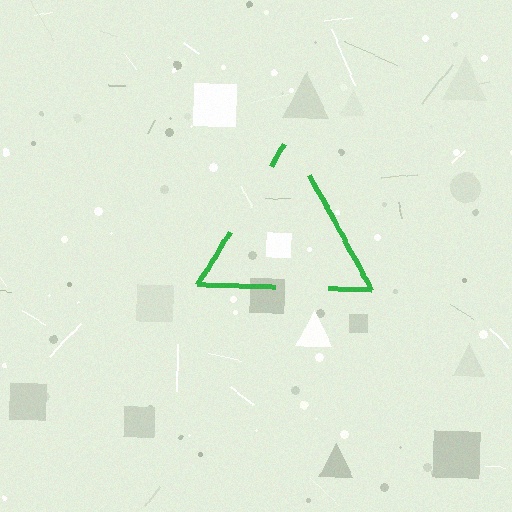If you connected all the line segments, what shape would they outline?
They would outline a triangle.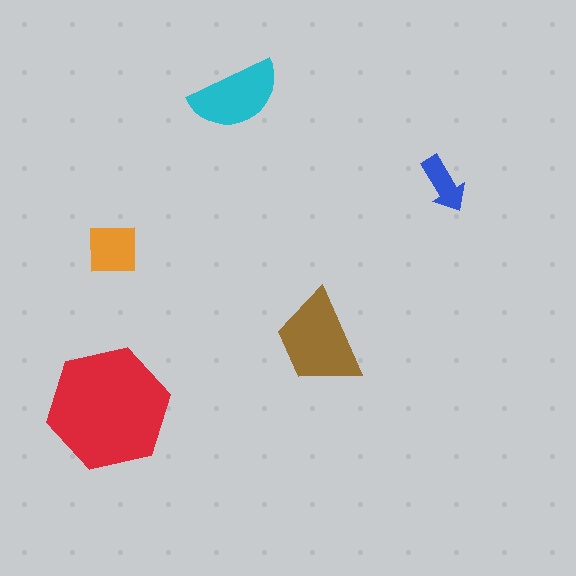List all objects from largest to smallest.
The red hexagon, the brown trapezoid, the cyan semicircle, the orange square, the blue arrow.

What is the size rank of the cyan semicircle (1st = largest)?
3rd.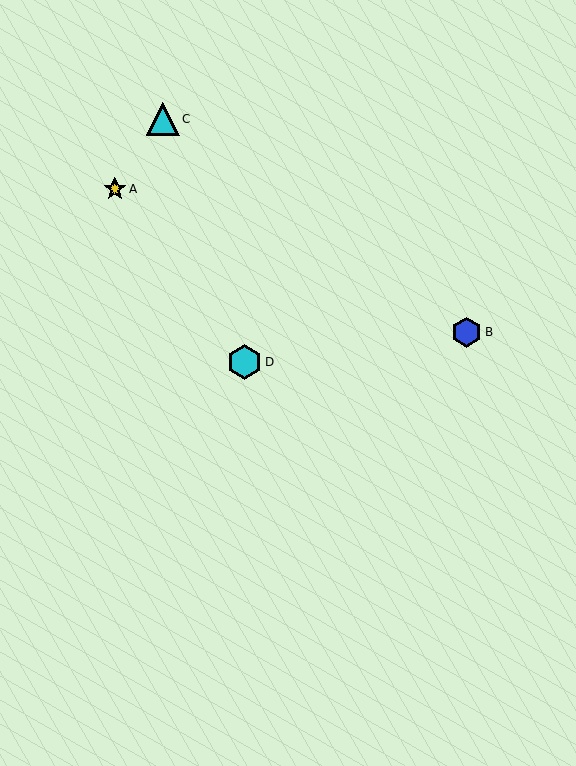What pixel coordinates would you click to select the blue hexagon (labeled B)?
Click at (467, 332) to select the blue hexagon B.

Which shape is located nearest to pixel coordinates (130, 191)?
The yellow star (labeled A) at (115, 189) is nearest to that location.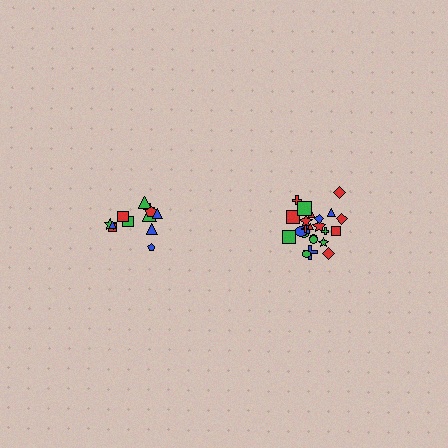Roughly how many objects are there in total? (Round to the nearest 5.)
Roughly 35 objects in total.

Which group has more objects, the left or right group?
The right group.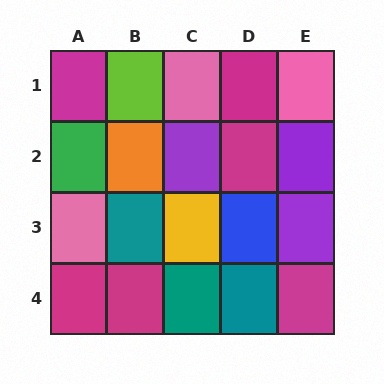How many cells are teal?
3 cells are teal.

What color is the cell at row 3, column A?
Pink.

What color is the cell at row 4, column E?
Magenta.